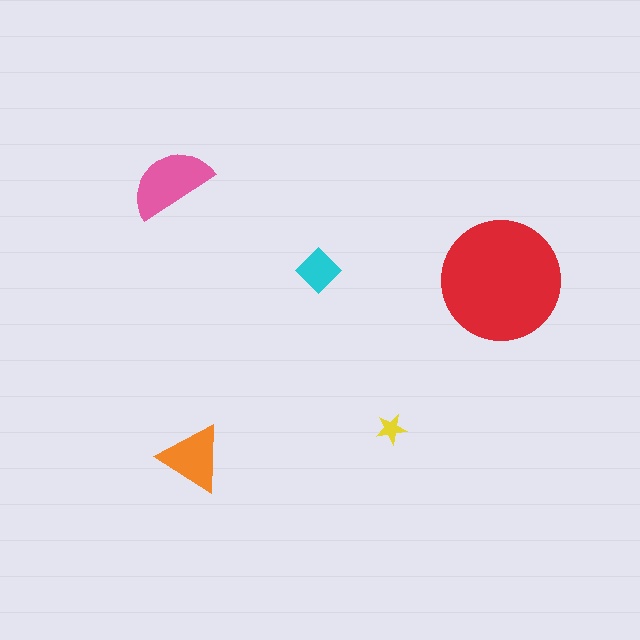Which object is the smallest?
The yellow star.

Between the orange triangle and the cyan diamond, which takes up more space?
The orange triangle.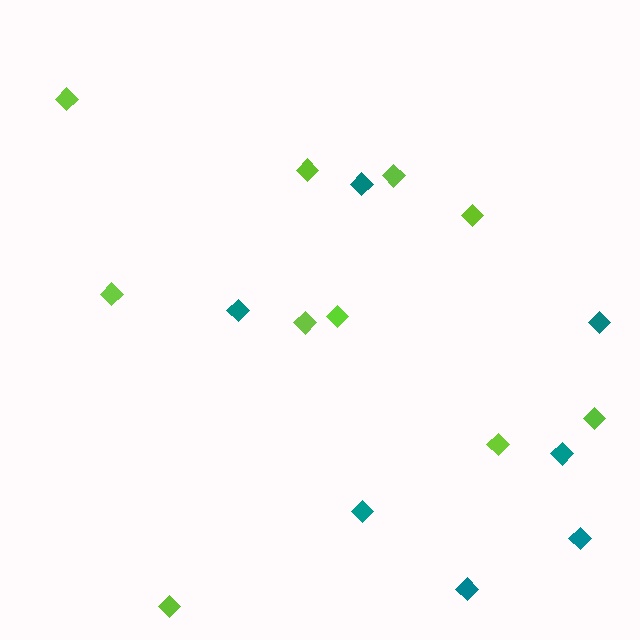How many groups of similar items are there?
There are 2 groups: one group of teal diamonds (7) and one group of lime diamonds (10).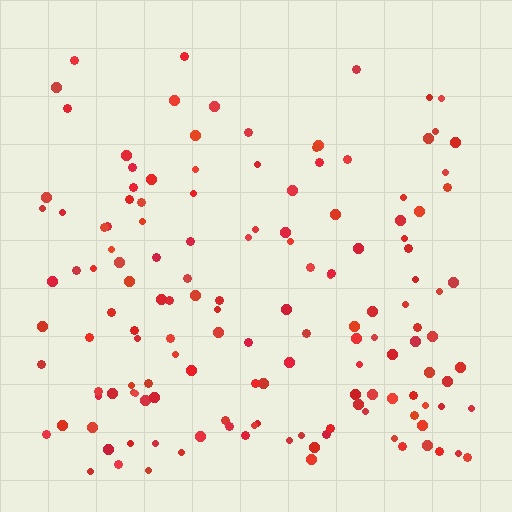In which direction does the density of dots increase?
From top to bottom, with the bottom side densest.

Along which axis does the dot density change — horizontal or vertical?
Vertical.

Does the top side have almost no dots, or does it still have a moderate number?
Still a moderate number, just noticeably fewer than the bottom.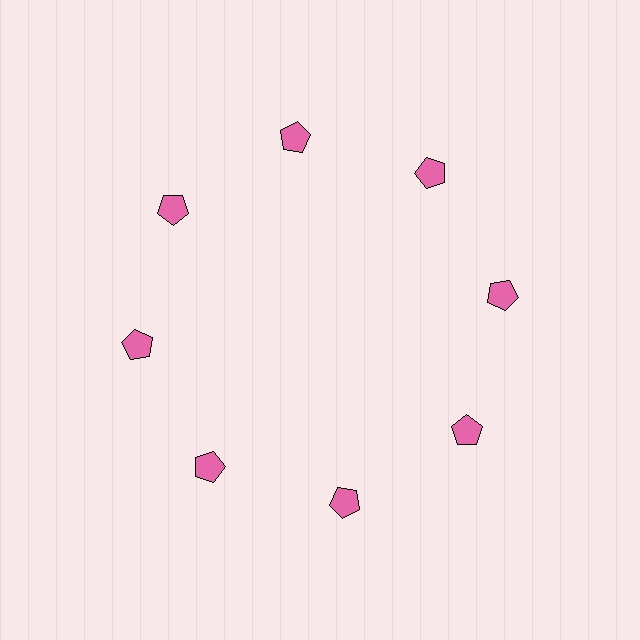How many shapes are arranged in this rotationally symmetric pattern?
There are 8 shapes, arranged in 8 groups of 1.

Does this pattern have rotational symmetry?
Yes, this pattern has 8-fold rotational symmetry. It looks the same after rotating 45 degrees around the center.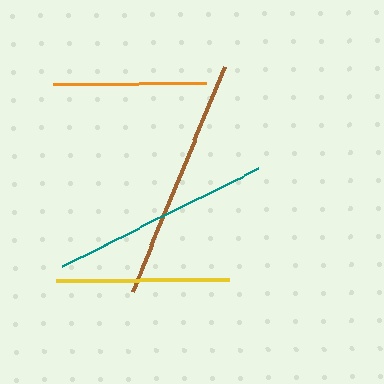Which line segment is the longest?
The brown line is the longest at approximately 244 pixels.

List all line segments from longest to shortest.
From longest to shortest: brown, teal, yellow, orange.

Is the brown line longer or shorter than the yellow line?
The brown line is longer than the yellow line.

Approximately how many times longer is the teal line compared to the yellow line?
The teal line is approximately 1.3 times the length of the yellow line.